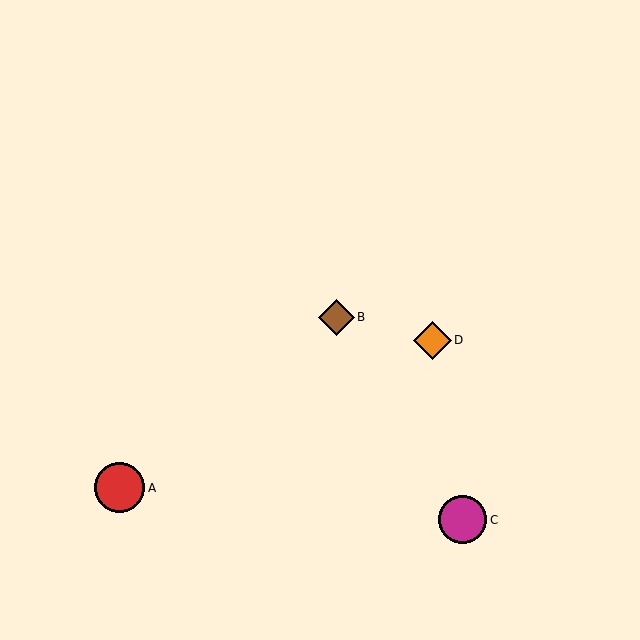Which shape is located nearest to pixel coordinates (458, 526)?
The magenta circle (labeled C) at (463, 520) is nearest to that location.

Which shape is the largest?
The red circle (labeled A) is the largest.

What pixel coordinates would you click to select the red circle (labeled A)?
Click at (120, 488) to select the red circle A.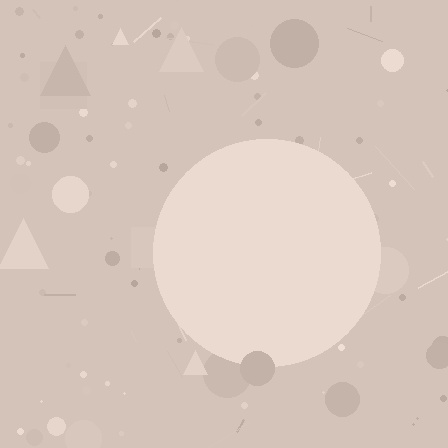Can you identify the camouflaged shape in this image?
The camouflaged shape is a circle.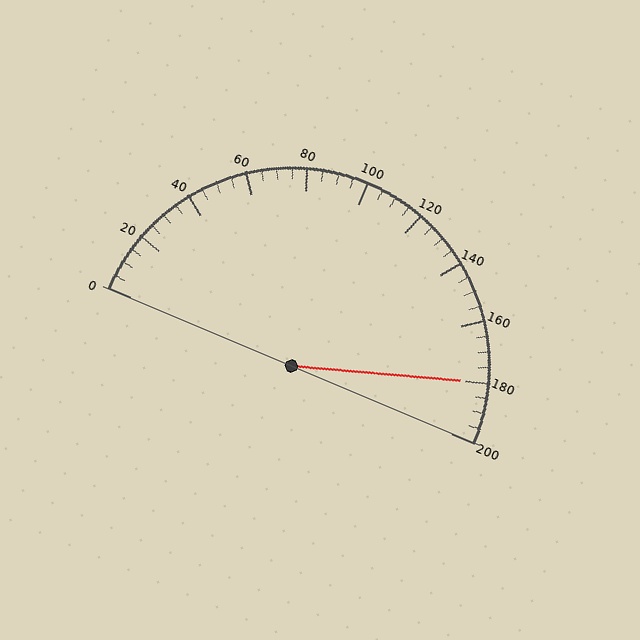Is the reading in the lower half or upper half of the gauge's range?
The reading is in the upper half of the range (0 to 200).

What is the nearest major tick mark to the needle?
The nearest major tick mark is 180.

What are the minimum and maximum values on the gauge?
The gauge ranges from 0 to 200.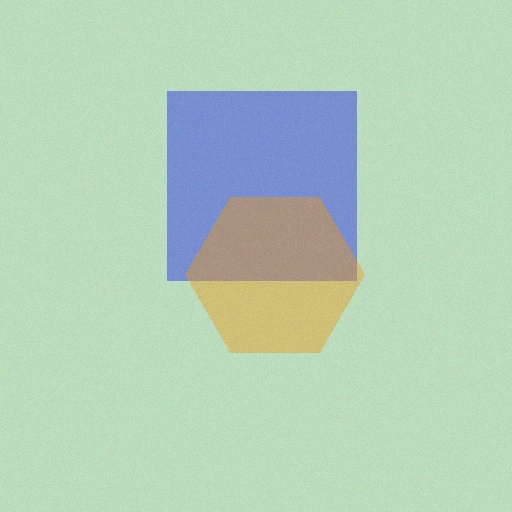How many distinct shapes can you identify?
There are 2 distinct shapes: a blue square, an orange hexagon.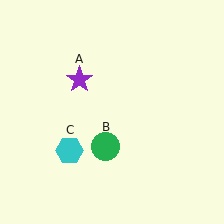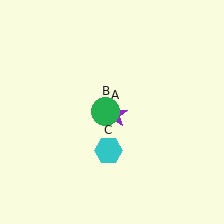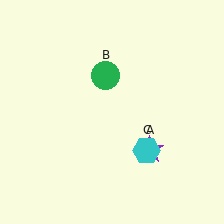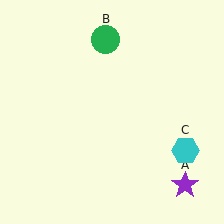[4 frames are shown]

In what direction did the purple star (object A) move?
The purple star (object A) moved down and to the right.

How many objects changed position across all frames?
3 objects changed position: purple star (object A), green circle (object B), cyan hexagon (object C).